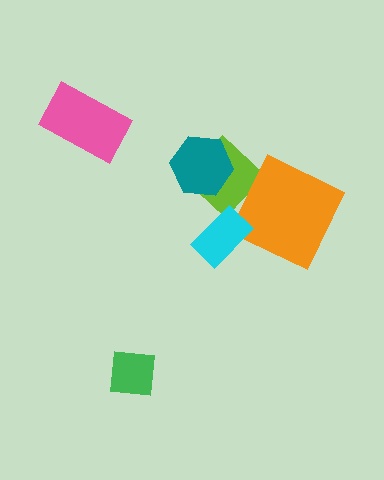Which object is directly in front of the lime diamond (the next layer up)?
The orange square is directly in front of the lime diamond.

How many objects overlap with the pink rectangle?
0 objects overlap with the pink rectangle.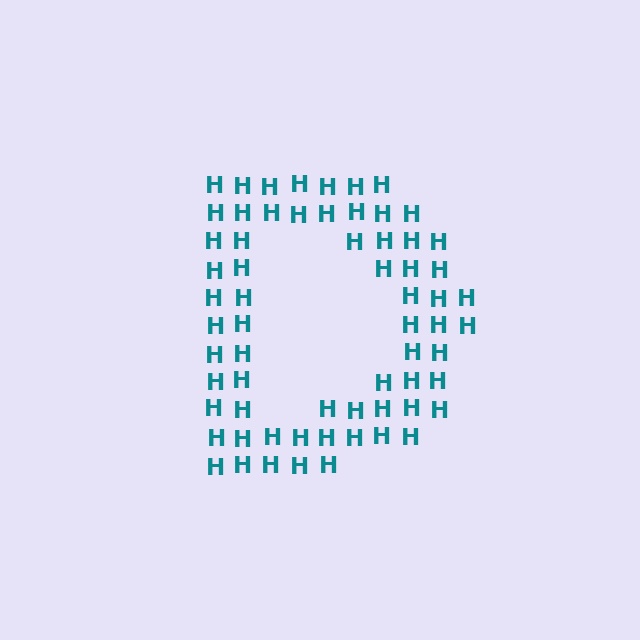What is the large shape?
The large shape is the letter D.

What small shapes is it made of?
It is made of small letter H's.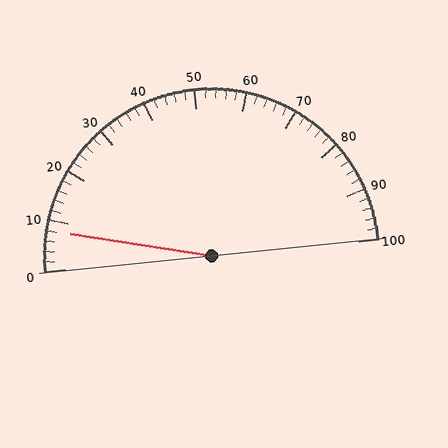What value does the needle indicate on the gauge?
The needle indicates approximately 8.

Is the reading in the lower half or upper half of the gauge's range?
The reading is in the lower half of the range (0 to 100).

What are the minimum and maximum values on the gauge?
The gauge ranges from 0 to 100.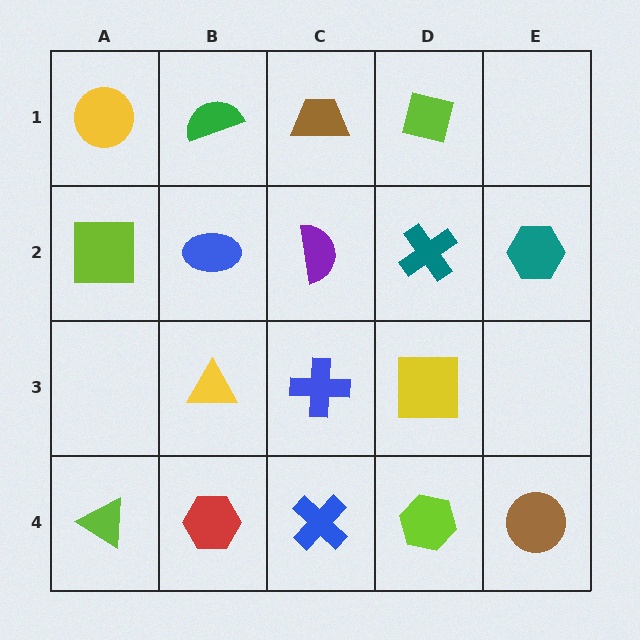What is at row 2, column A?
A lime square.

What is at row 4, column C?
A blue cross.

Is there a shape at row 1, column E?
No, that cell is empty.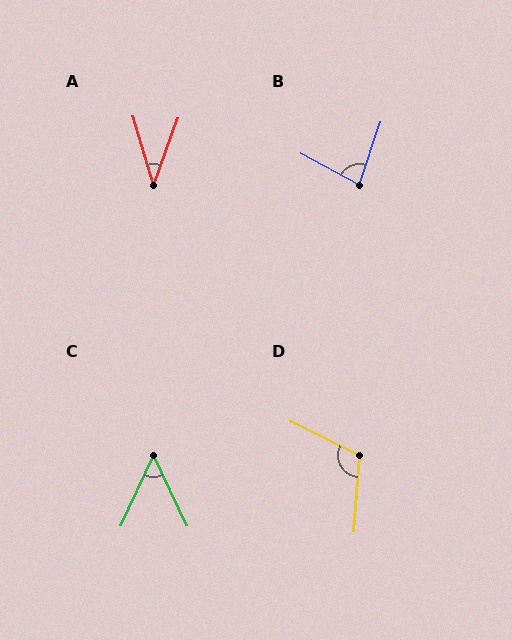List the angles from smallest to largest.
A (36°), C (50°), B (81°), D (112°).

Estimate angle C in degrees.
Approximately 50 degrees.